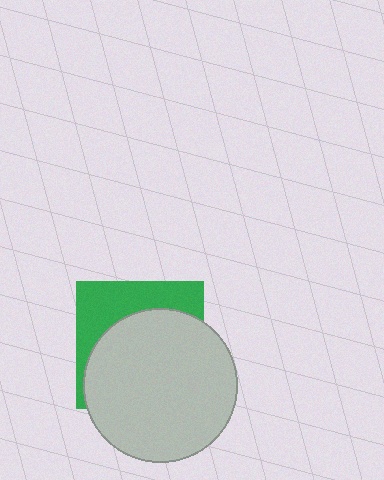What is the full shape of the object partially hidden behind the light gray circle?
The partially hidden object is a green square.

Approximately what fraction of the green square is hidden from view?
Roughly 66% of the green square is hidden behind the light gray circle.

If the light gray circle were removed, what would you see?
You would see the complete green square.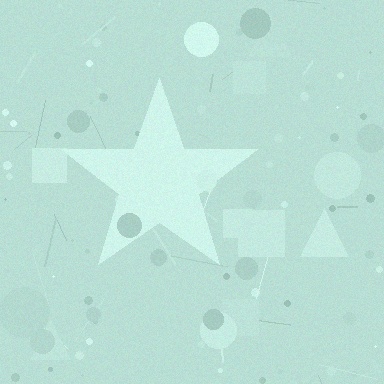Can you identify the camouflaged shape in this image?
The camouflaged shape is a star.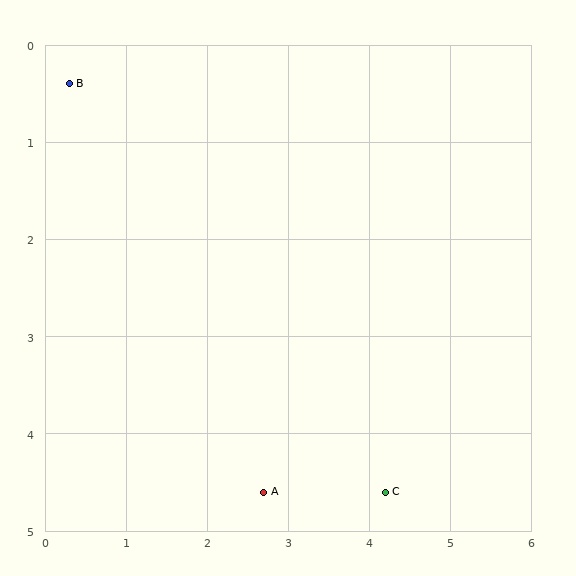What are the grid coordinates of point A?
Point A is at approximately (2.7, 4.6).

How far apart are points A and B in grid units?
Points A and B are about 4.8 grid units apart.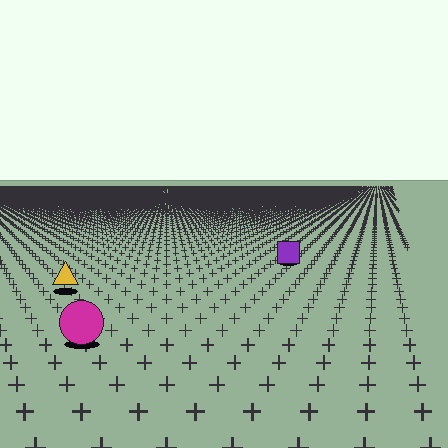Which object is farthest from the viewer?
The purple square is farthest from the viewer. It appears smaller and the ground texture around it is denser.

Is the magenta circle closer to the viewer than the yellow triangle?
Yes. The magenta circle is closer — you can tell from the texture gradient: the ground texture is coarser near it.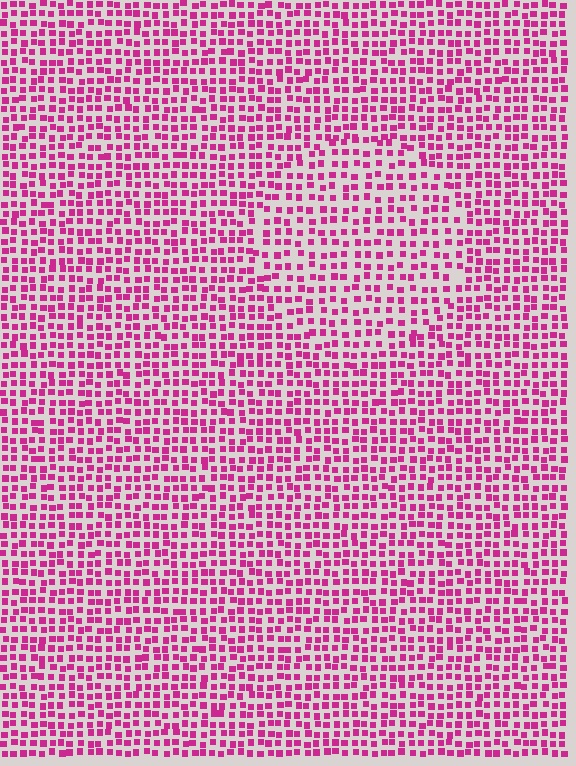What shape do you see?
I see a circle.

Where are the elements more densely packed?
The elements are more densely packed outside the circle boundary.